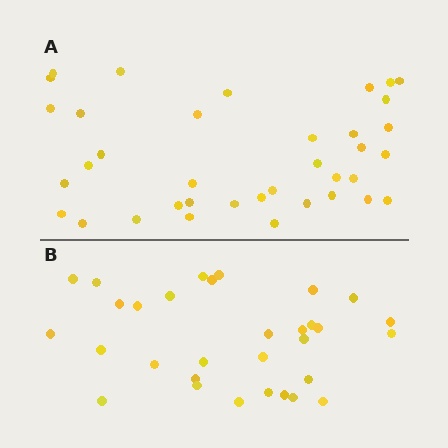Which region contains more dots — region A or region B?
Region A (the top region) has more dots.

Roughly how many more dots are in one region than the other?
Region A has about 6 more dots than region B.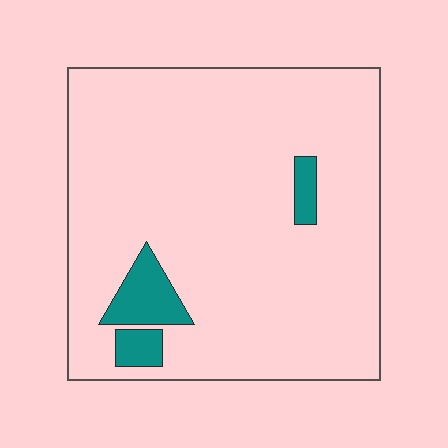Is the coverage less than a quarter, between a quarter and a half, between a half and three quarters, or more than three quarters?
Less than a quarter.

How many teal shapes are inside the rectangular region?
3.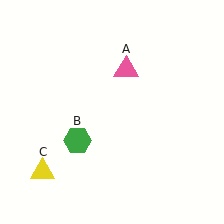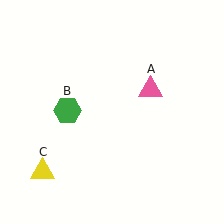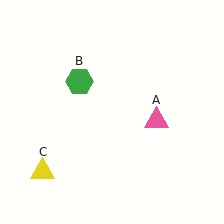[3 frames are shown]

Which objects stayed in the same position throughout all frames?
Yellow triangle (object C) remained stationary.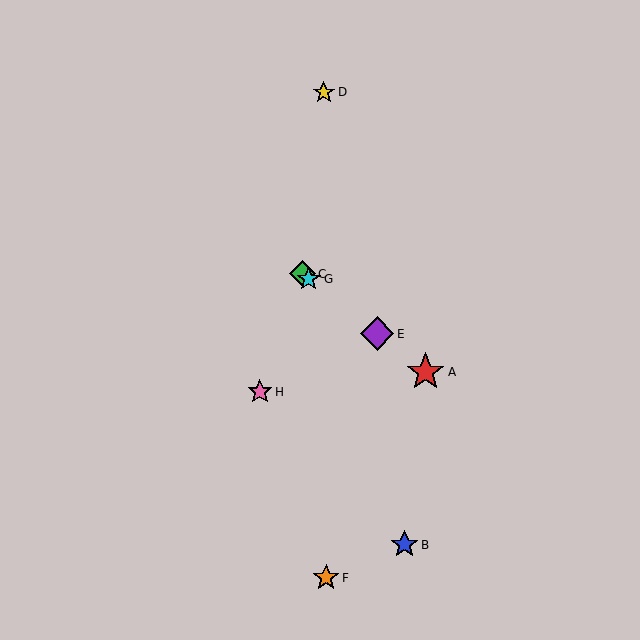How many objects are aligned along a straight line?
4 objects (A, C, E, G) are aligned along a straight line.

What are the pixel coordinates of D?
Object D is at (324, 92).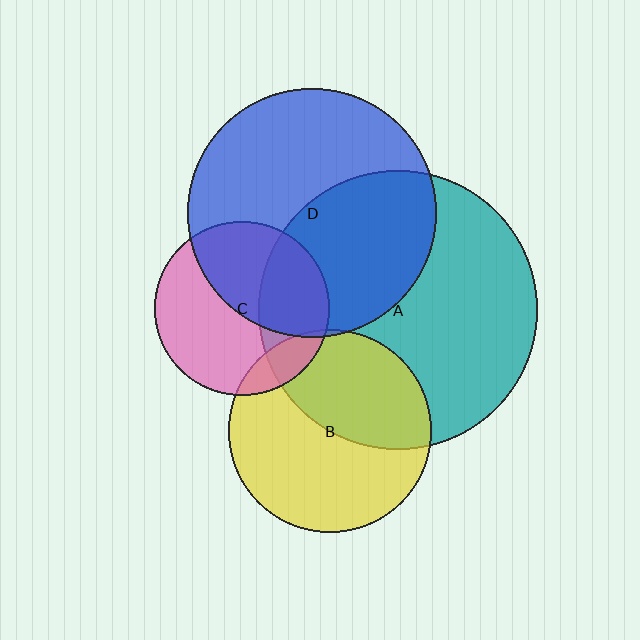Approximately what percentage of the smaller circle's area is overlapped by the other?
Approximately 45%.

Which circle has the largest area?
Circle A (teal).